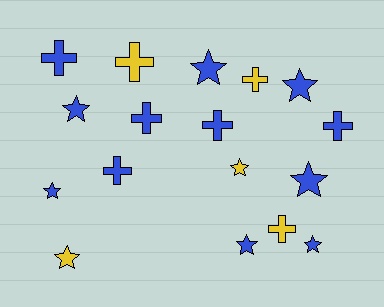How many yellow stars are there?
There are 2 yellow stars.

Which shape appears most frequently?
Star, with 9 objects.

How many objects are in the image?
There are 17 objects.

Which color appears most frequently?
Blue, with 12 objects.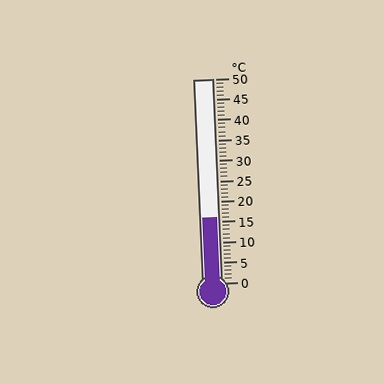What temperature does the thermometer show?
The thermometer shows approximately 16°C.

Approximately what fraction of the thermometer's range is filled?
The thermometer is filled to approximately 30% of its range.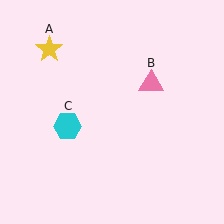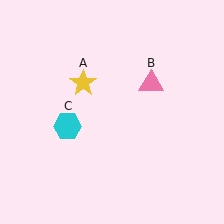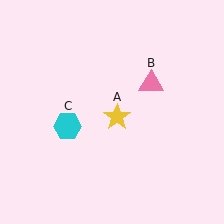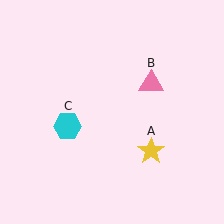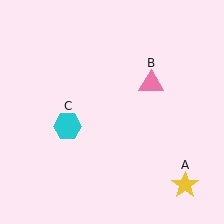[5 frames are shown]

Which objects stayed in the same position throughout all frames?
Pink triangle (object B) and cyan hexagon (object C) remained stationary.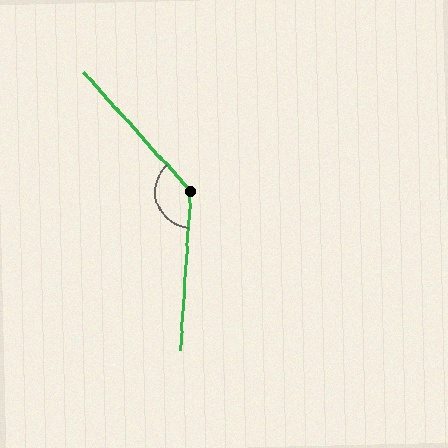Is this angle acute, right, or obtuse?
It is obtuse.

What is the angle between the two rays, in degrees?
Approximately 134 degrees.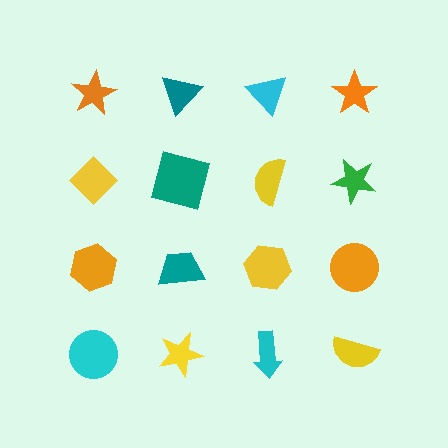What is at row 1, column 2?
A teal triangle.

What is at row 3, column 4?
An orange circle.